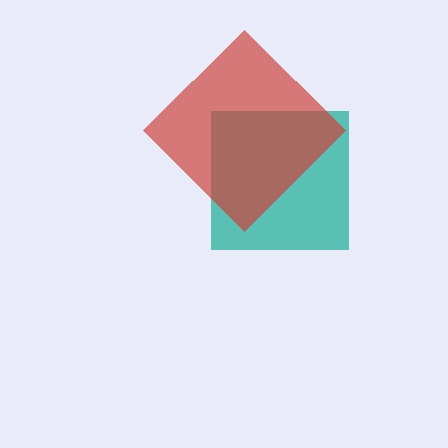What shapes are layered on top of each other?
The layered shapes are: a teal square, a red diamond.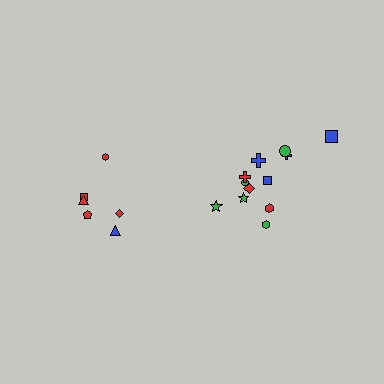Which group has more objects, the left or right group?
The right group.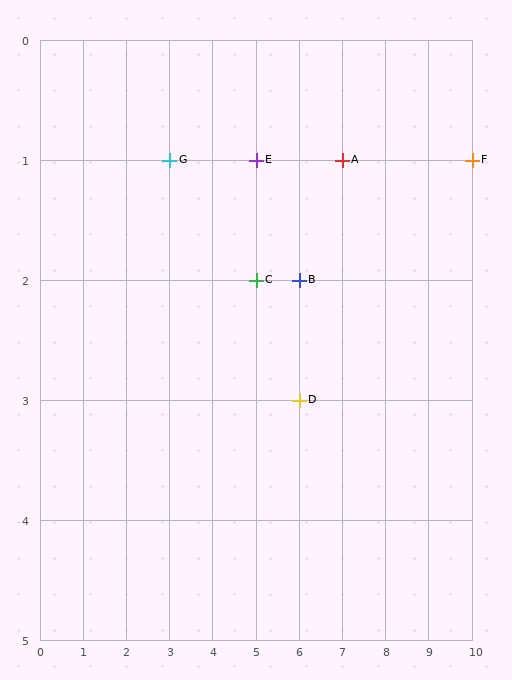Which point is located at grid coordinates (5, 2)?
Point C is at (5, 2).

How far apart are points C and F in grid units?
Points C and F are 5 columns and 1 row apart (about 5.1 grid units diagonally).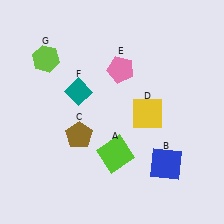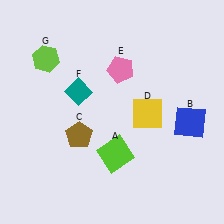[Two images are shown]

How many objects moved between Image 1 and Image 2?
1 object moved between the two images.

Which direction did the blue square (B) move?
The blue square (B) moved up.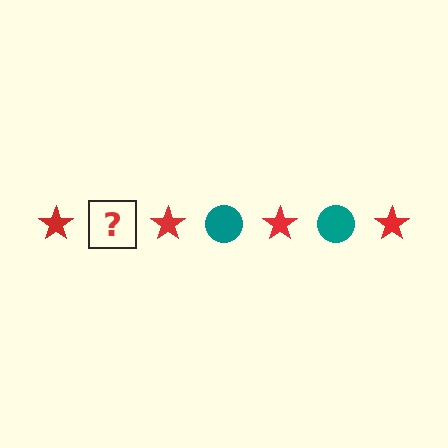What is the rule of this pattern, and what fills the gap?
The rule is that the pattern alternates between red star and teal circle. The gap should be filled with a teal circle.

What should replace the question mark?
The question mark should be replaced with a teal circle.